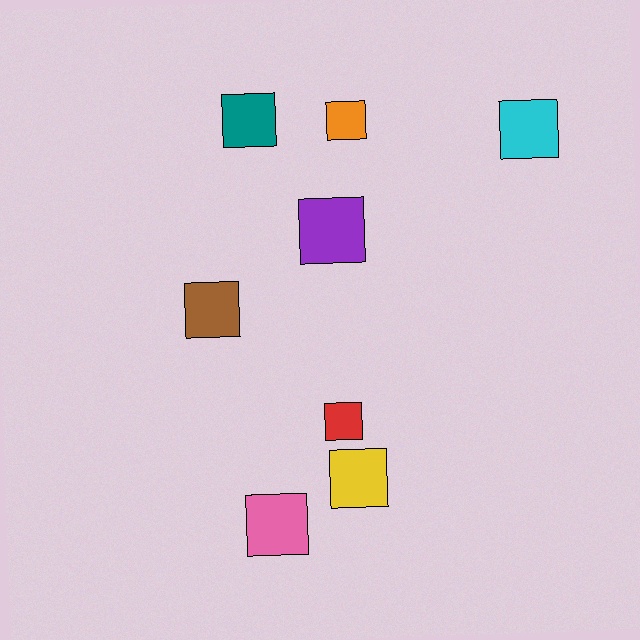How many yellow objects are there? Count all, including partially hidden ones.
There is 1 yellow object.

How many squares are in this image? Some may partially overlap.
There are 8 squares.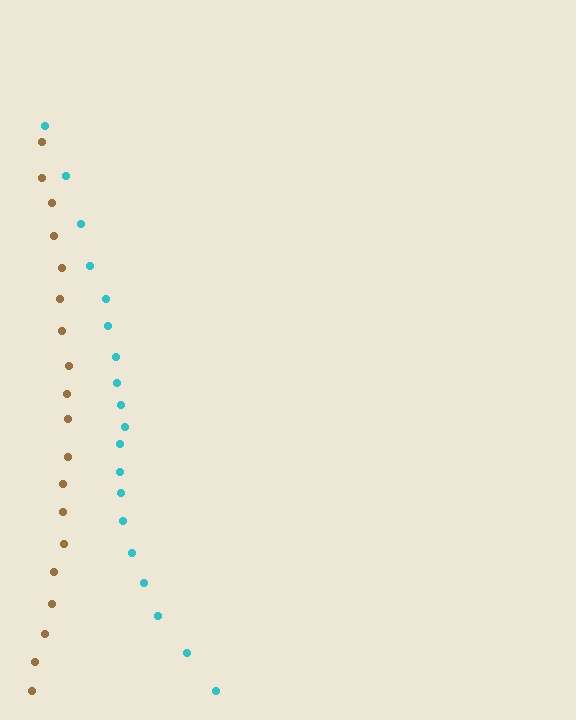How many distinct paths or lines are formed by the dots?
There are 2 distinct paths.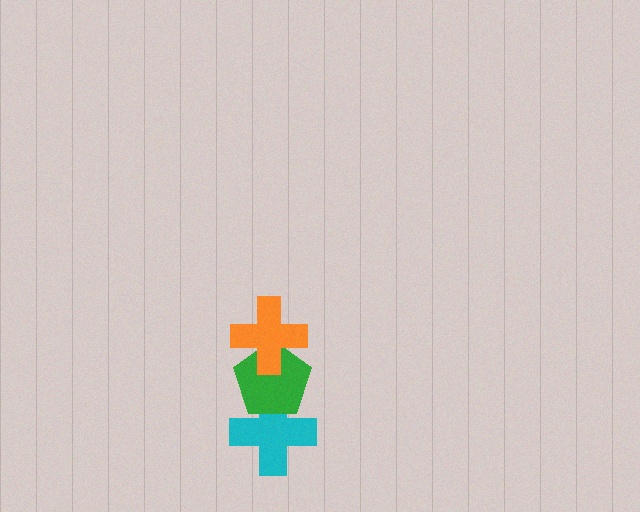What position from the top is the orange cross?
The orange cross is 1st from the top.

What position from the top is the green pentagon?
The green pentagon is 2nd from the top.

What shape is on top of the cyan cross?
The green pentagon is on top of the cyan cross.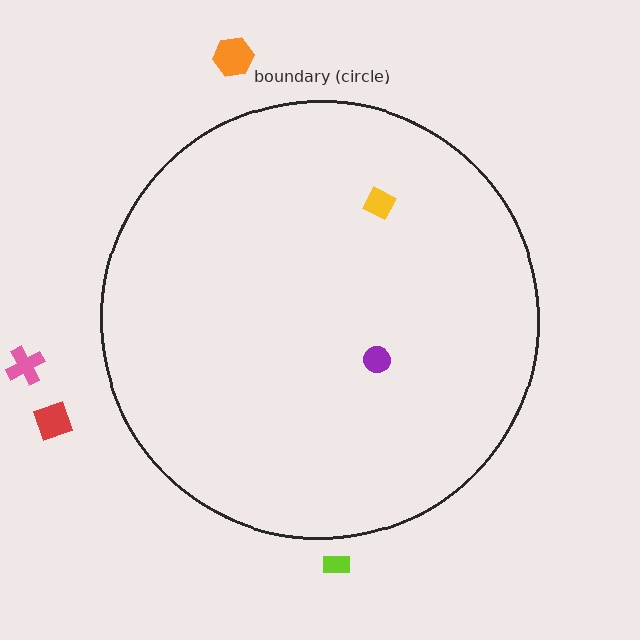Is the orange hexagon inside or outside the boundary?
Outside.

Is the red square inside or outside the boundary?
Outside.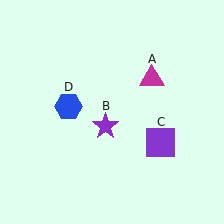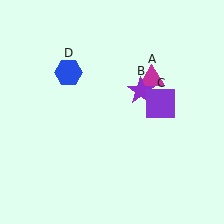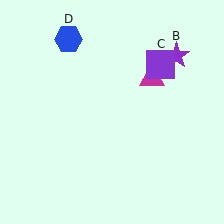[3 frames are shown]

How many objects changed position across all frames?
3 objects changed position: purple star (object B), purple square (object C), blue hexagon (object D).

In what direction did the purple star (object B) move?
The purple star (object B) moved up and to the right.